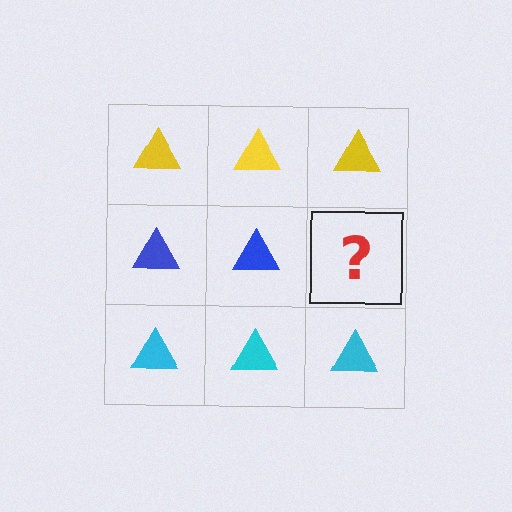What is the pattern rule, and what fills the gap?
The rule is that each row has a consistent color. The gap should be filled with a blue triangle.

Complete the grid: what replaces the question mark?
The question mark should be replaced with a blue triangle.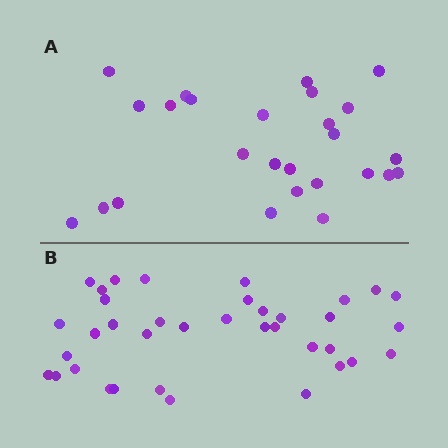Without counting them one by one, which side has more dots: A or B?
Region B (the bottom region) has more dots.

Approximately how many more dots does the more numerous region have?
Region B has roughly 12 or so more dots than region A.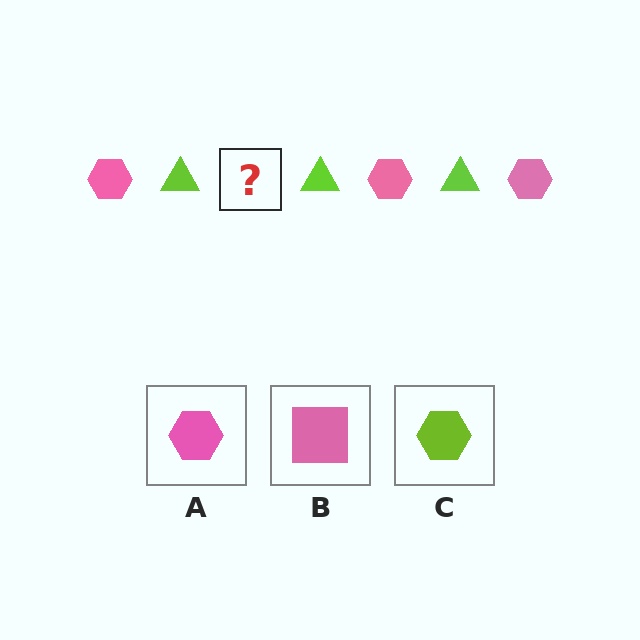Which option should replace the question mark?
Option A.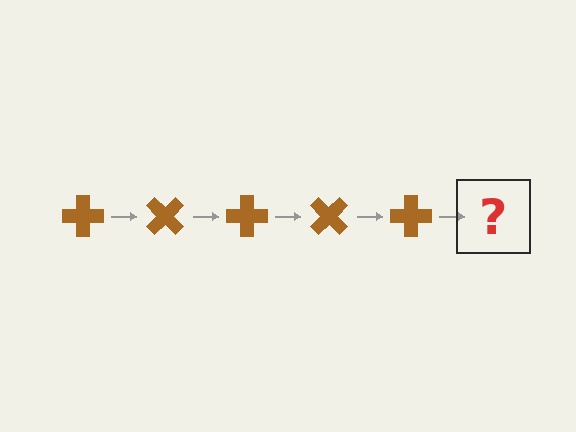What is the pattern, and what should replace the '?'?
The pattern is that the cross rotates 45 degrees each step. The '?' should be a brown cross rotated 225 degrees.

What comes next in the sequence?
The next element should be a brown cross rotated 225 degrees.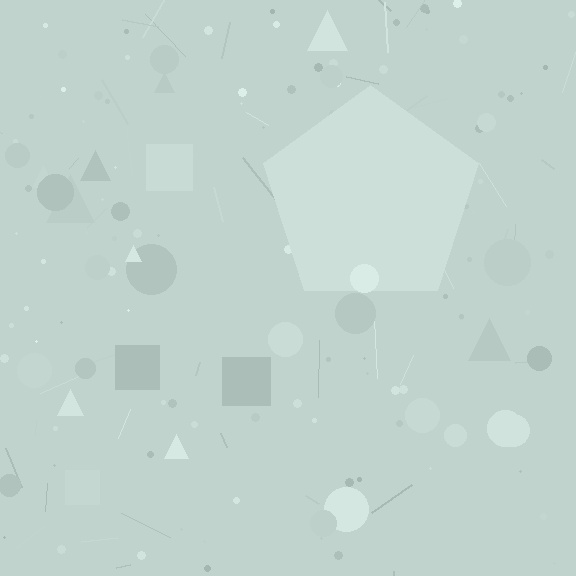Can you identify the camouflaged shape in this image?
The camouflaged shape is a pentagon.